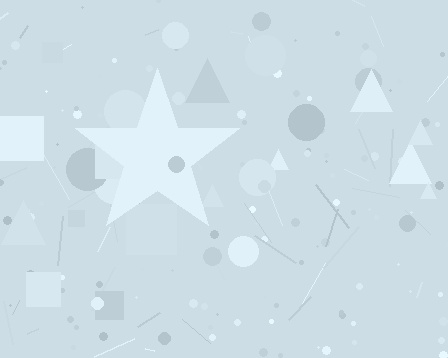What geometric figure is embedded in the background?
A star is embedded in the background.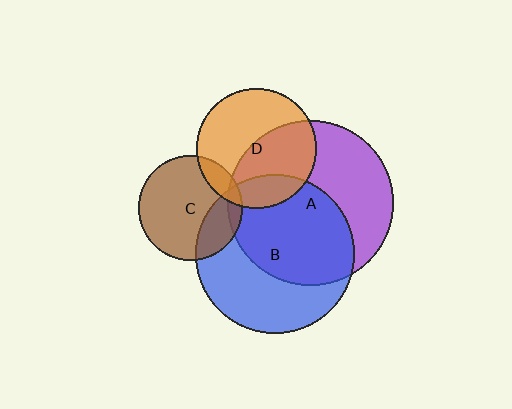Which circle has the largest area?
Circle A (purple).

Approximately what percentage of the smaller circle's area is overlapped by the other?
Approximately 15%.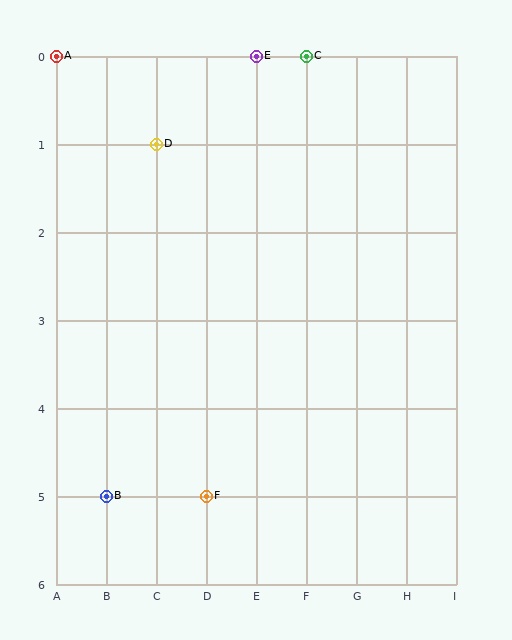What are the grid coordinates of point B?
Point B is at grid coordinates (B, 5).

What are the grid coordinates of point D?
Point D is at grid coordinates (C, 1).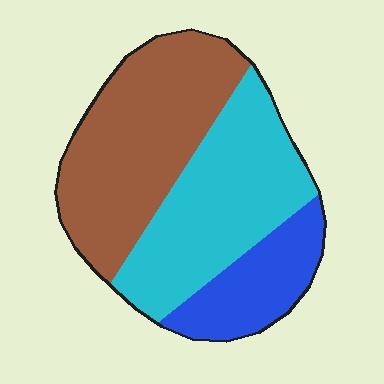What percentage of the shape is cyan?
Cyan covers roughly 40% of the shape.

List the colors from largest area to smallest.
From largest to smallest: brown, cyan, blue.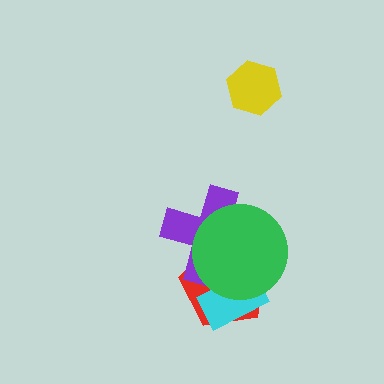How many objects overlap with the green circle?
3 objects overlap with the green circle.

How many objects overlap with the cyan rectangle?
3 objects overlap with the cyan rectangle.